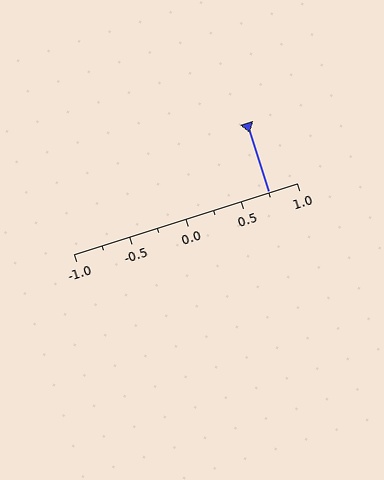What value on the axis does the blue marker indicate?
The marker indicates approximately 0.75.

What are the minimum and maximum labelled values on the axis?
The axis runs from -1.0 to 1.0.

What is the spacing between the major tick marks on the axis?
The major ticks are spaced 0.5 apart.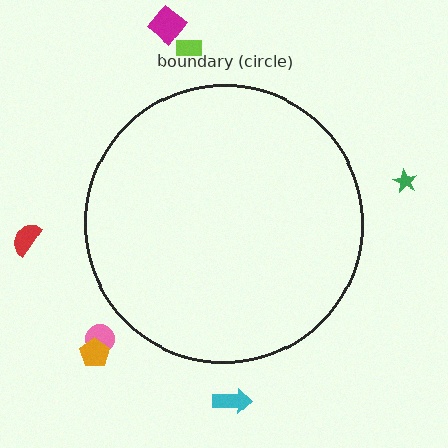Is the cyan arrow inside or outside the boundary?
Outside.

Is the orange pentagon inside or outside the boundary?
Outside.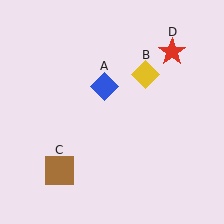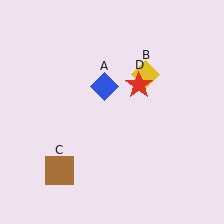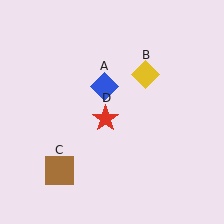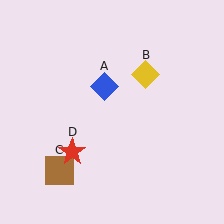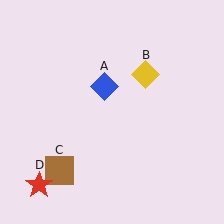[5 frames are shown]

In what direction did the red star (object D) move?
The red star (object D) moved down and to the left.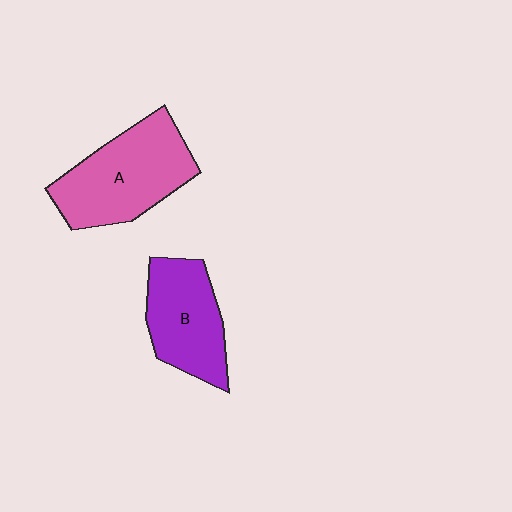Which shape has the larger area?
Shape A (pink).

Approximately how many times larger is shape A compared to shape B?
Approximately 1.3 times.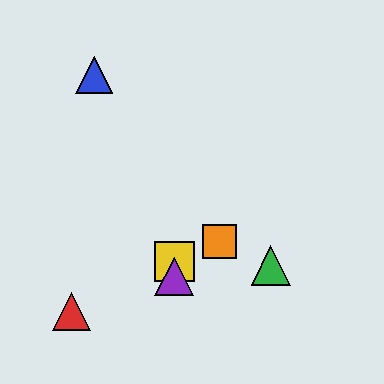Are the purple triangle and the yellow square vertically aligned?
Yes, both are at x≈174.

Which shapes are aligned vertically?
The yellow square, the purple triangle are aligned vertically.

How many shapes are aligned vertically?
2 shapes (the yellow square, the purple triangle) are aligned vertically.